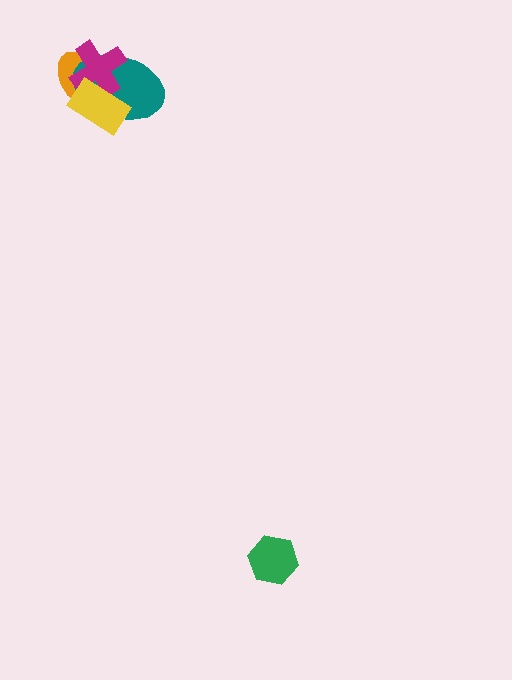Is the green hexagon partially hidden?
No, no other shape covers it.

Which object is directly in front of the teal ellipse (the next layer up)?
The magenta cross is directly in front of the teal ellipse.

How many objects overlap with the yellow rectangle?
3 objects overlap with the yellow rectangle.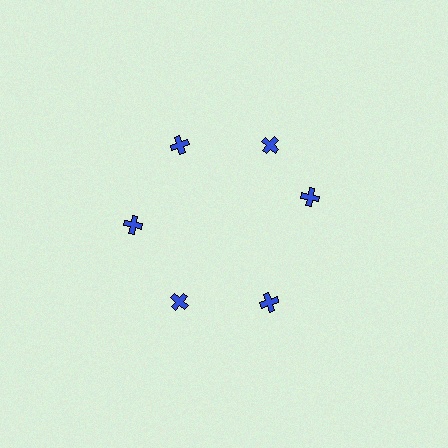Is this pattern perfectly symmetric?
No. The 6 blue crosses are arranged in a ring, but one element near the 3 o'clock position is rotated out of alignment along the ring, breaking the 6-fold rotational symmetry.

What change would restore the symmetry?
The symmetry would be restored by rotating it back into even spacing with its neighbors so that all 6 crosses sit at equal angles and equal distance from the center.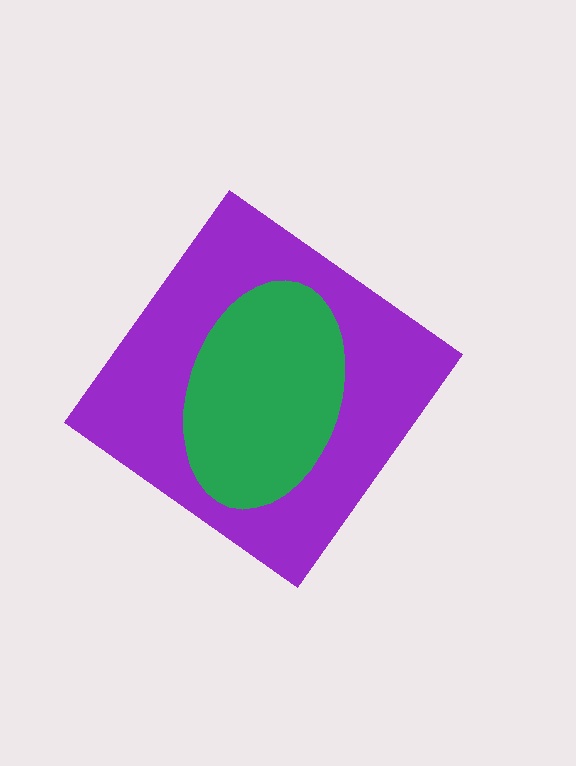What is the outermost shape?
The purple diamond.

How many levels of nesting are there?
2.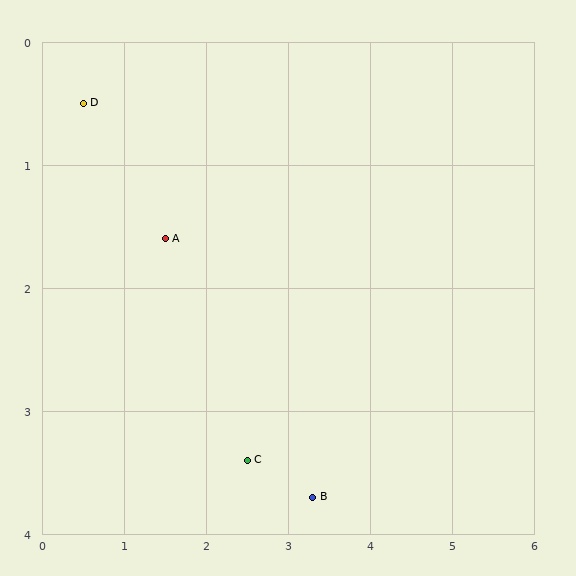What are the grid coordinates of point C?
Point C is at approximately (2.5, 3.4).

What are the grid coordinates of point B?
Point B is at approximately (3.3, 3.7).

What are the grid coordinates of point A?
Point A is at approximately (1.5, 1.6).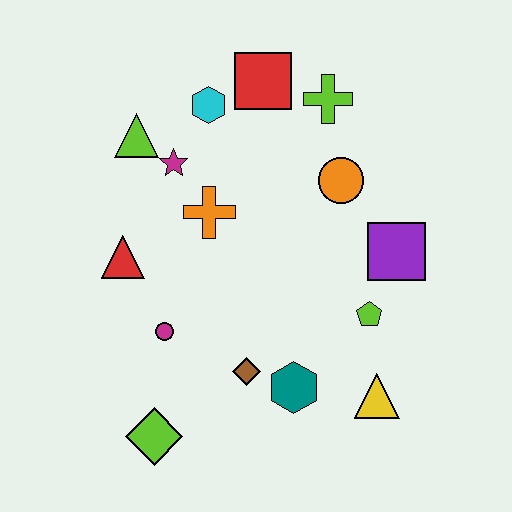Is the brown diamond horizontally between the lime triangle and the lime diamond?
No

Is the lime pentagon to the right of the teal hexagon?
Yes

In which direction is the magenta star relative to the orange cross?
The magenta star is above the orange cross.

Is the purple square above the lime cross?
No